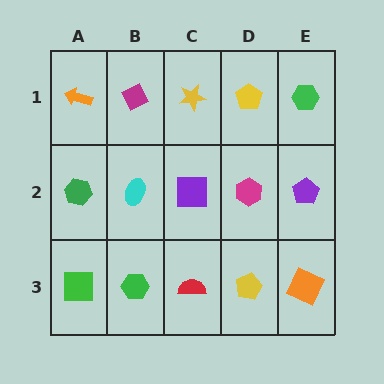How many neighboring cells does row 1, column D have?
3.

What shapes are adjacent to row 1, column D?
A magenta hexagon (row 2, column D), a yellow star (row 1, column C), a green hexagon (row 1, column E).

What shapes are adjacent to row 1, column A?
A green hexagon (row 2, column A), a magenta diamond (row 1, column B).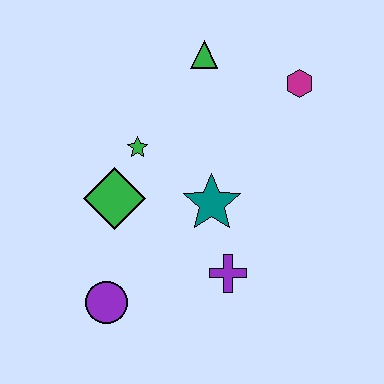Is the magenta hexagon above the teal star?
Yes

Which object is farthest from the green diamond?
The magenta hexagon is farthest from the green diamond.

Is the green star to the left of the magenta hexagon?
Yes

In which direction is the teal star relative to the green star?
The teal star is to the right of the green star.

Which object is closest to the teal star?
The purple cross is closest to the teal star.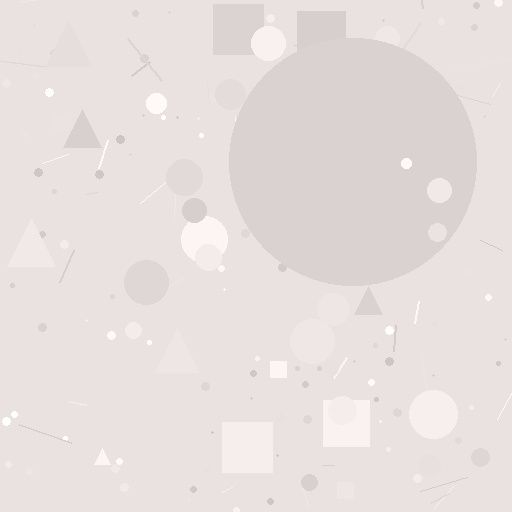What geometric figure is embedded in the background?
A circle is embedded in the background.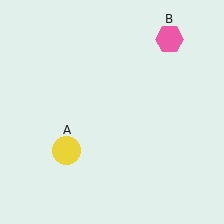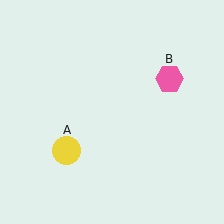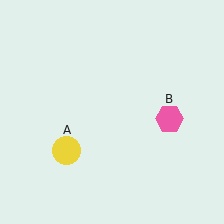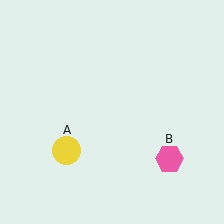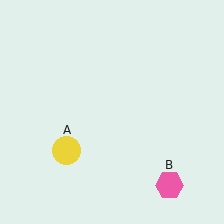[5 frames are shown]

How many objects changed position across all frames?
1 object changed position: pink hexagon (object B).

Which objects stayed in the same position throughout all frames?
Yellow circle (object A) remained stationary.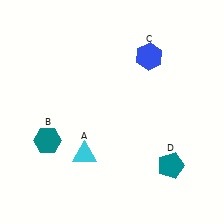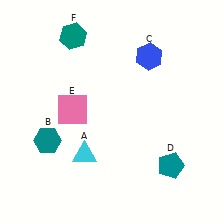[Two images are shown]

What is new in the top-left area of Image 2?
A pink square (E) was added in the top-left area of Image 2.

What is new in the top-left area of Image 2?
A teal hexagon (F) was added in the top-left area of Image 2.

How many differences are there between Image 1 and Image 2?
There are 2 differences between the two images.